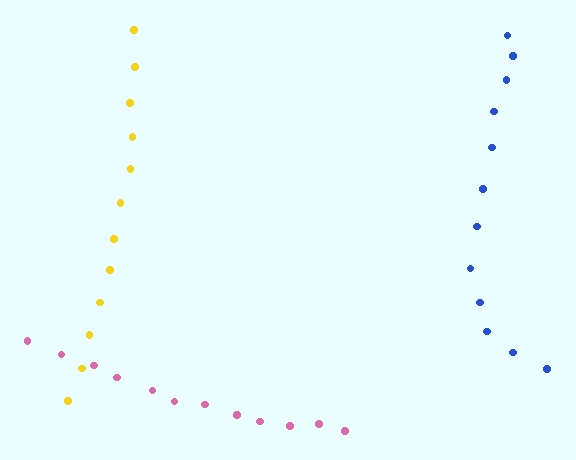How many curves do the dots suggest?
There are 3 distinct paths.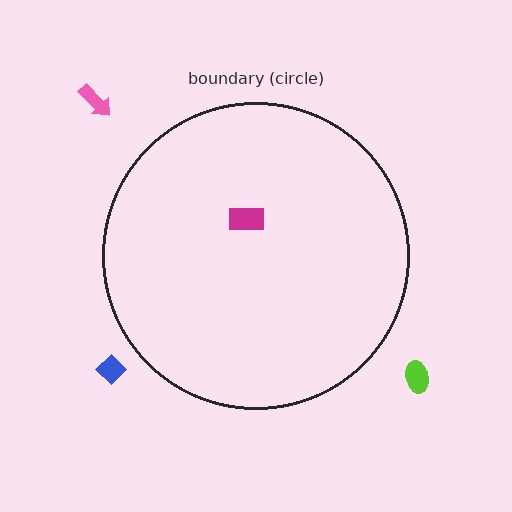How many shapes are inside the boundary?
1 inside, 3 outside.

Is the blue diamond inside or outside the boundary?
Outside.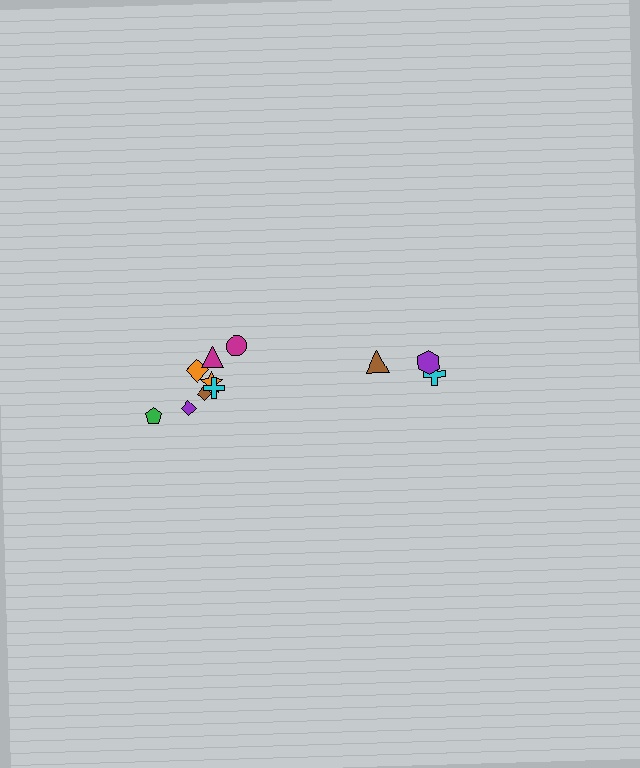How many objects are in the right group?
There are 3 objects.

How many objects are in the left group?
There are 8 objects.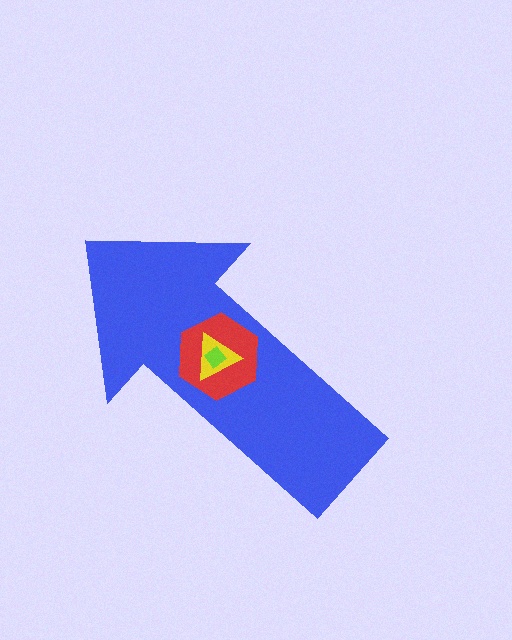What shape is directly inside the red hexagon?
The yellow triangle.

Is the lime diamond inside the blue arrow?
Yes.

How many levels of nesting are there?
4.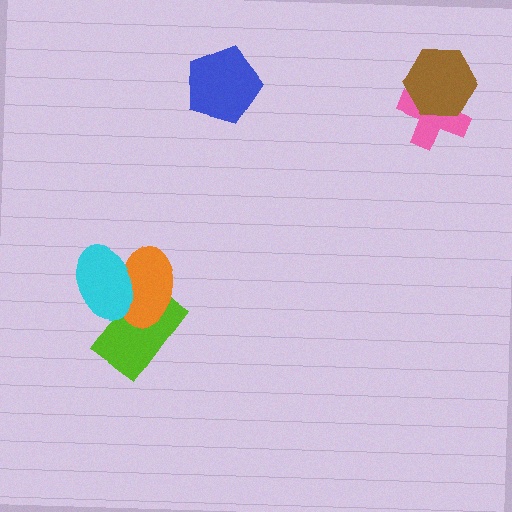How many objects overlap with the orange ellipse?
2 objects overlap with the orange ellipse.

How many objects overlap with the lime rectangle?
2 objects overlap with the lime rectangle.